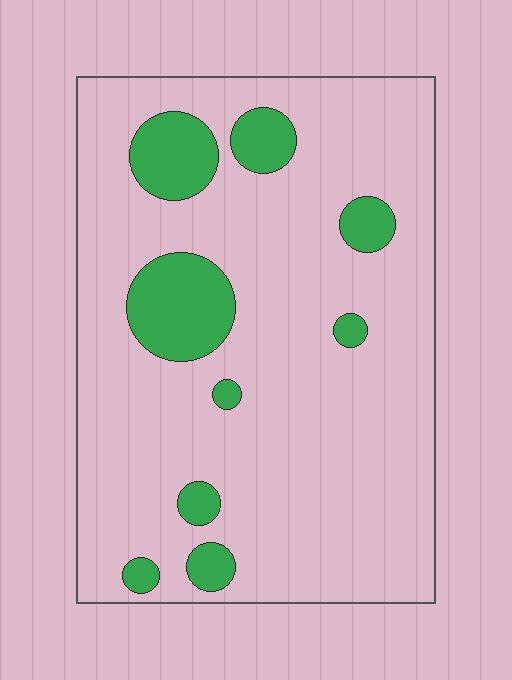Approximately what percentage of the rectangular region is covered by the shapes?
Approximately 15%.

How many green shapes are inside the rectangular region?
9.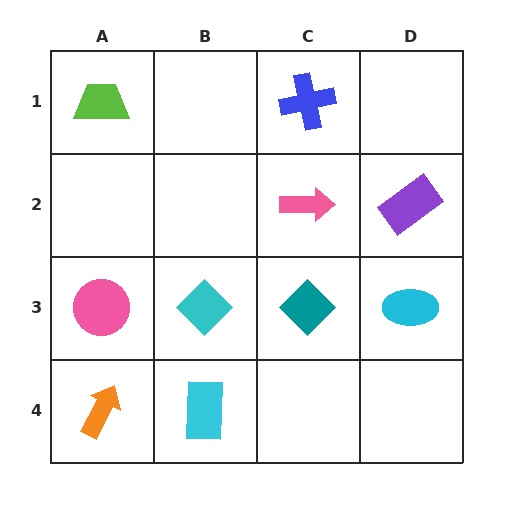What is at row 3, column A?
A pink circle.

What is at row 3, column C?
A teal diamond.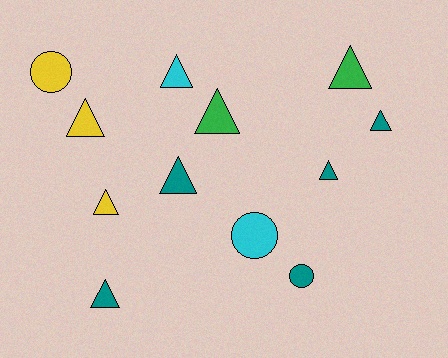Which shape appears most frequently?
Triangle, with 9 objects.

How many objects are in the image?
There are 12 objects.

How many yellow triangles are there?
There are 2 yellow triangles.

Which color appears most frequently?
Teal, with 5 objects.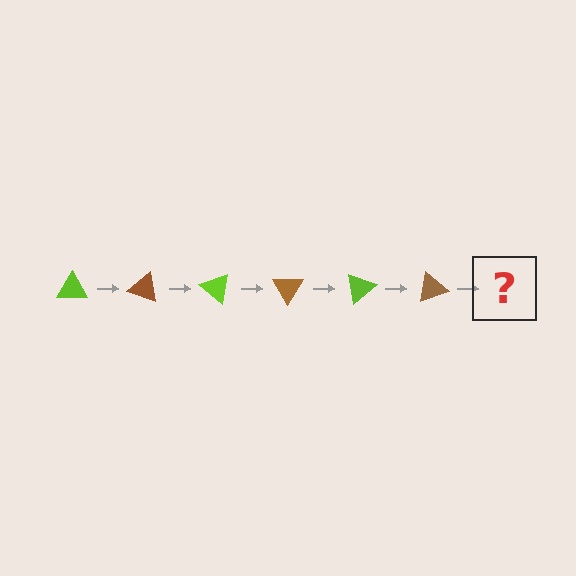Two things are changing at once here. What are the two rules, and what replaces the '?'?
The two rules are that it rotates 20 degrees each step and the color cycles through lime and brown. The '?' should be a lime triangle, rotated 120 degrees from the start.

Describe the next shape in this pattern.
It should be a lime triangle, rotated 120 degrees from the start.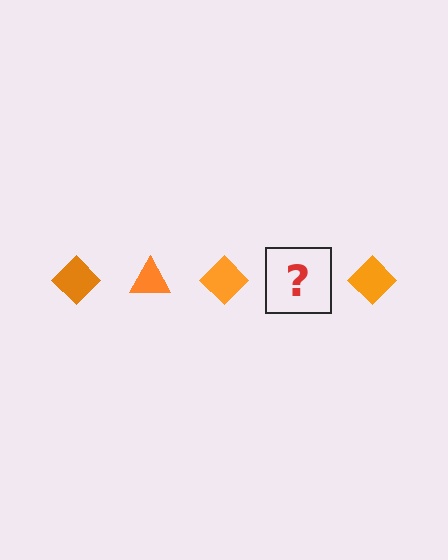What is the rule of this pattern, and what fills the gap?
The rule is that the pattern cycles through diamond, triangle shapes in orange. The gap should be filled with an orange triangle.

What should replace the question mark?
The question mark should be replaced with an orange triangle.